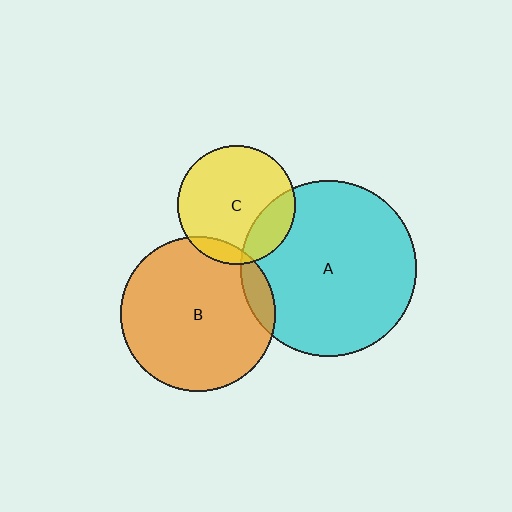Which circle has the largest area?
Circle A (cyan).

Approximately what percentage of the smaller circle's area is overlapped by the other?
Approximately 10%.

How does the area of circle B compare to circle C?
Approximately 1.7 times.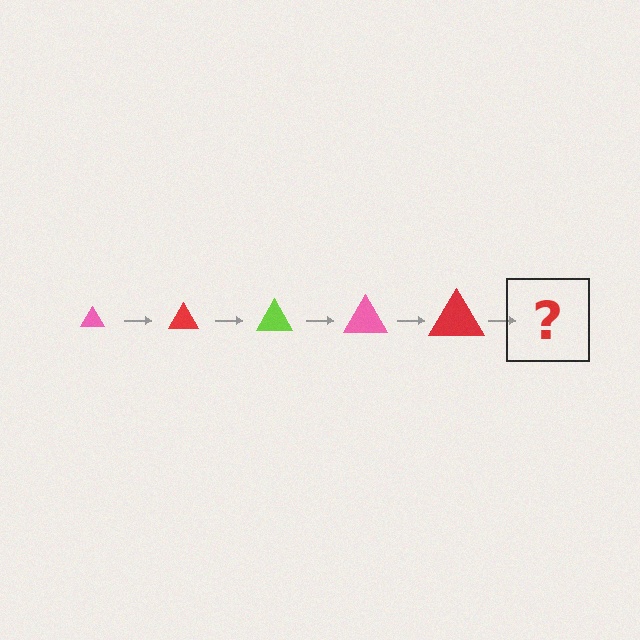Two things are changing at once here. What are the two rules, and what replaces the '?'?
The two rules are that the triangle grows larger each step and the color cycles through pink, red, and lime. The '?' should be a lime triangle, larger than the previous one.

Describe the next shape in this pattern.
It should be a lime triangle, larger than the previous one.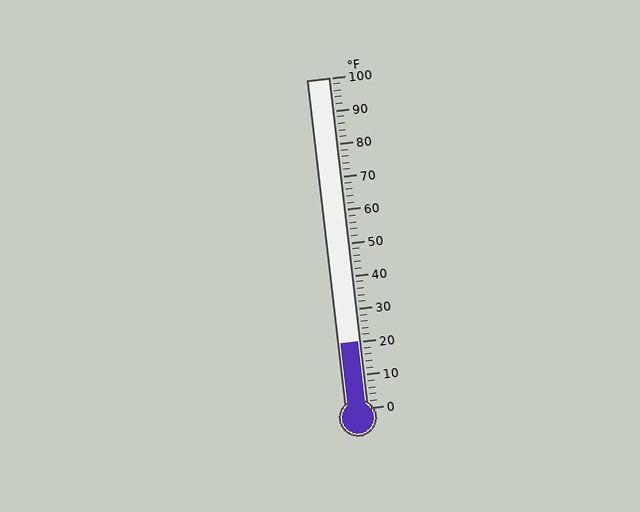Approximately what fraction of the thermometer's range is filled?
The thermometer is filled to approximately 20% of its range.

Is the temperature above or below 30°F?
The temperature is below 30°F.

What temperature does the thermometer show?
The thermometer shows approximately 20°F.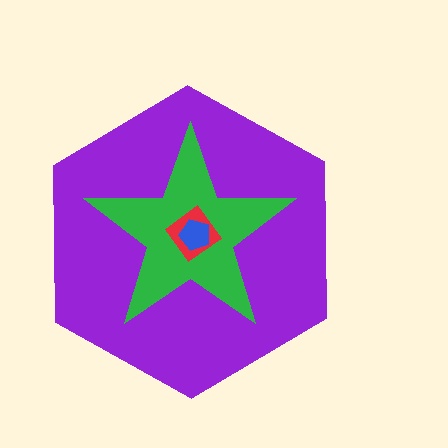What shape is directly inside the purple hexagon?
The green star.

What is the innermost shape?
The blue pentagon.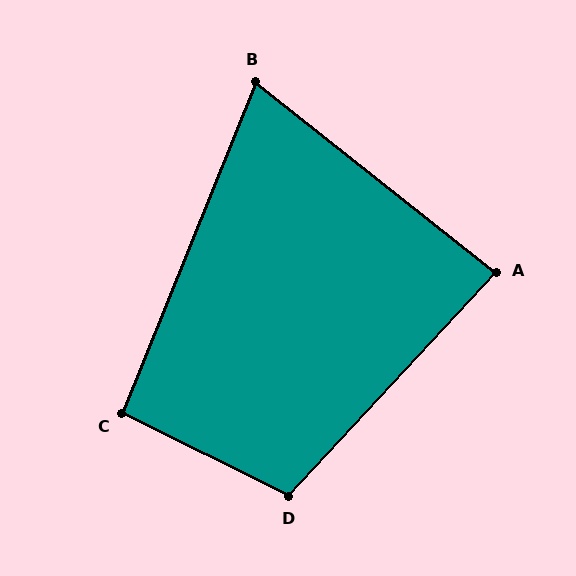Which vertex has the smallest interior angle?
B, at approximately 74 degrees.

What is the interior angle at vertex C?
Approximately 94 degrees (approximately right).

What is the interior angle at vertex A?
Approximately 86 degrees (approximately right).